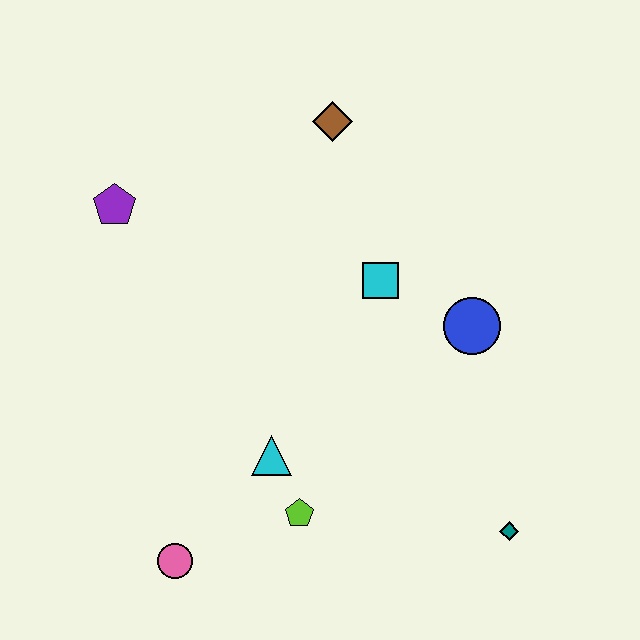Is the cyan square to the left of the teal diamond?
Yes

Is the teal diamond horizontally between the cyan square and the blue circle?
No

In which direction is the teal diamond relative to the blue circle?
The teal diamond is below the blue circle.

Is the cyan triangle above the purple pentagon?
No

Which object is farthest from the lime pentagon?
The brown diamond is farthest from the lime pentagon.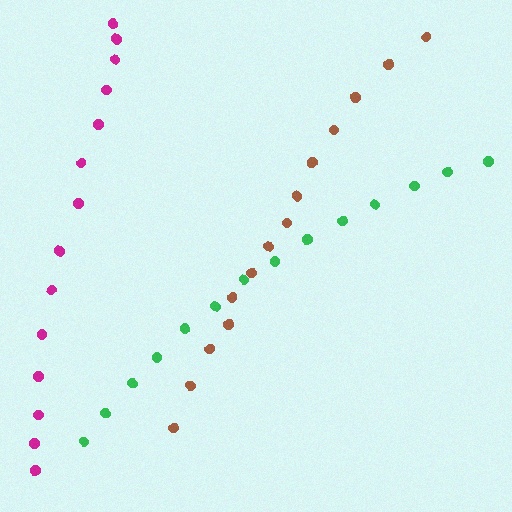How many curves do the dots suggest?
There are 3 distinct paths.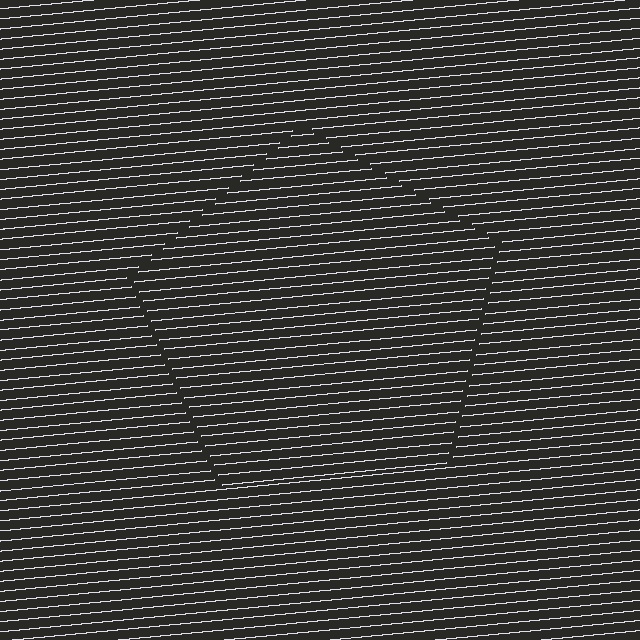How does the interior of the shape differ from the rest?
The interior of the shape contains the same grating, shifted by half a period — the contour is defined by the phase discontinuity where line-ends from the inner and outer gratings abut.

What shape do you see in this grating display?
An illusory pentagon. The interior of the shape contains the same grating, shifted by half a period — the contour is defined by the phase discontinuity where line-ends from the inner and outer gratings abut.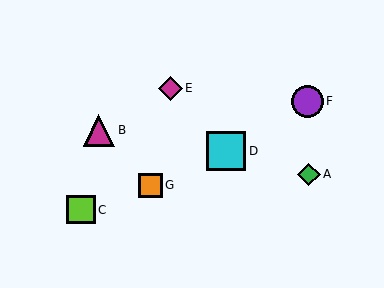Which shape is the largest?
The cyan square (labeled D) is the largest.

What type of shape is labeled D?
Shape D is a cyan square.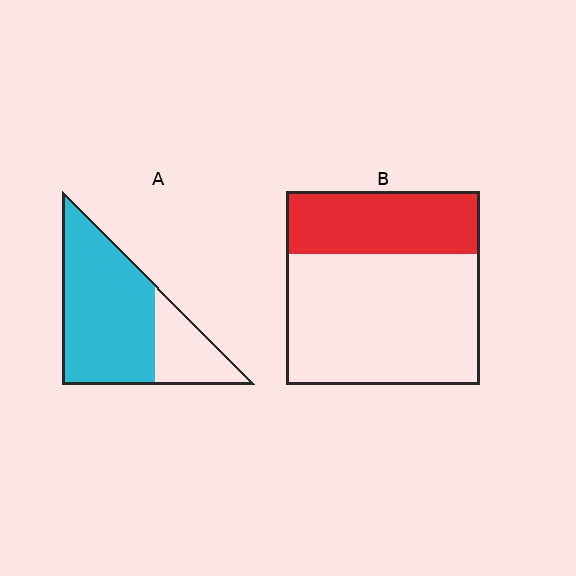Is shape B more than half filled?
No.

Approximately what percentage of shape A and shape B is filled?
A is approximately 75% and B is approximately 30%.